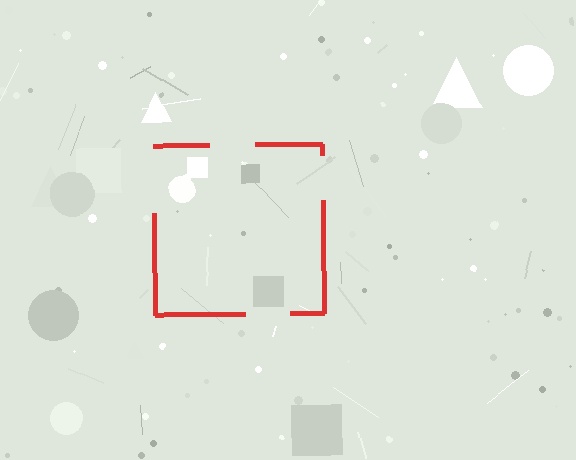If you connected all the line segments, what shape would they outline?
They would outline a square.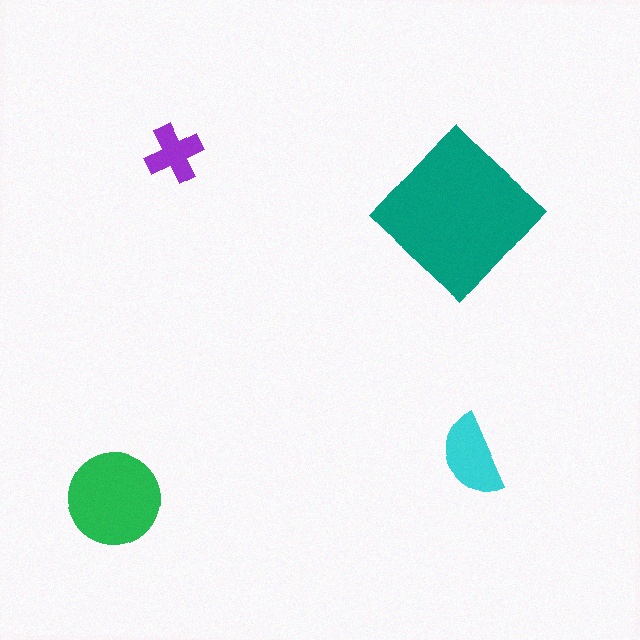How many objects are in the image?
There are 4 objects in the image.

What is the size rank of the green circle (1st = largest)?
2nd.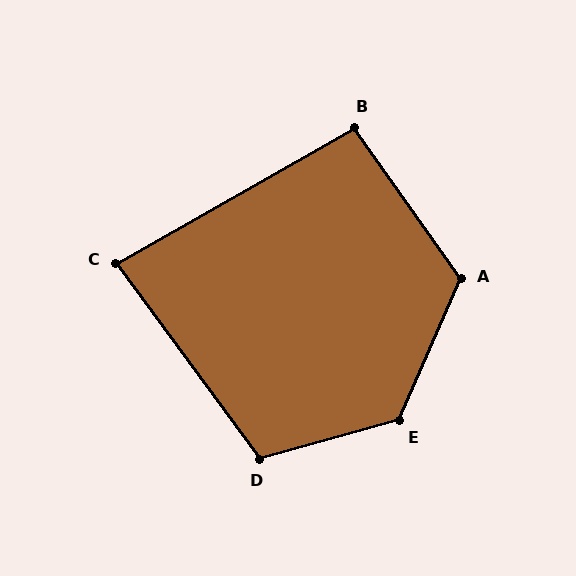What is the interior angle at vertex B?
Approximately 96 degrees (obtuse).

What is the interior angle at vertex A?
Approximately 121 degrees (obtuse).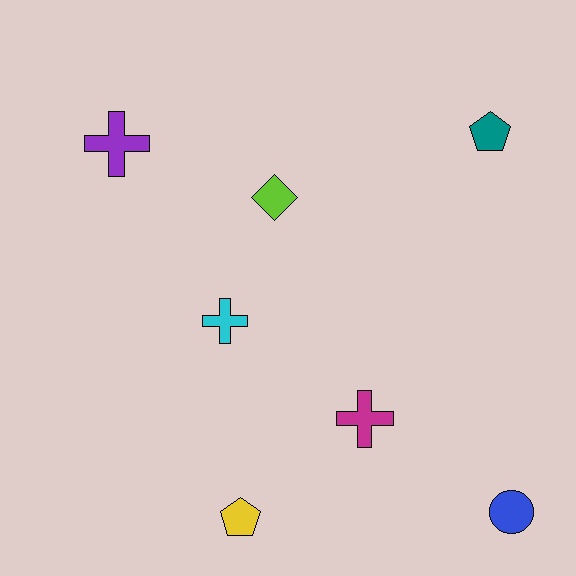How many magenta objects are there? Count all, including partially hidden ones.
There is 1 magenta object.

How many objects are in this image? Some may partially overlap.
There are 7 objects.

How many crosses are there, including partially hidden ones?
There are 3 crosses.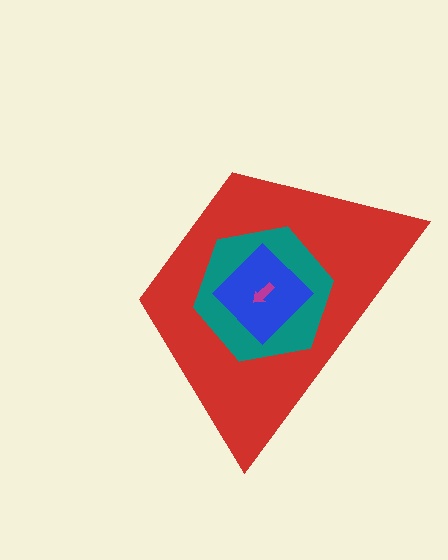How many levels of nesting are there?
4.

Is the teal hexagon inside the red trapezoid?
Yes.